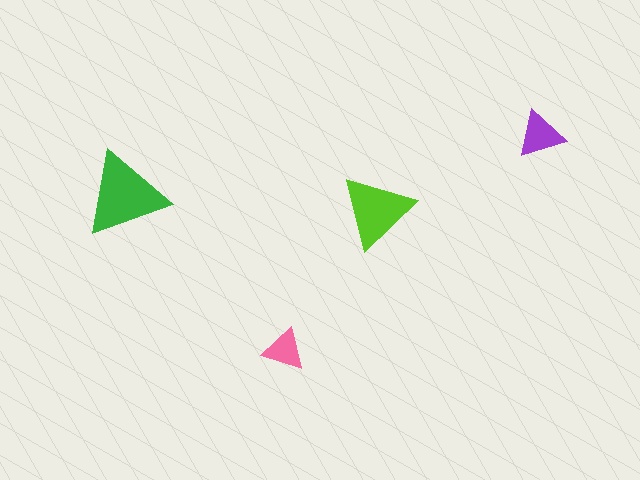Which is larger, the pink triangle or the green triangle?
The green one.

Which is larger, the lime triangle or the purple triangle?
The lime one.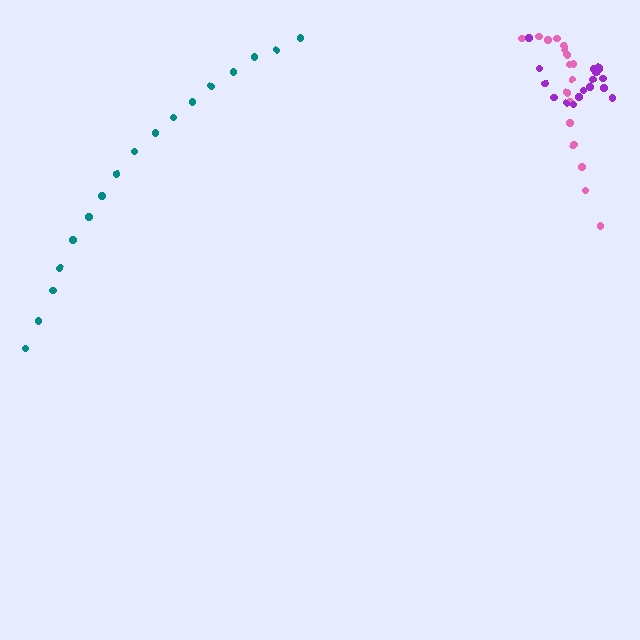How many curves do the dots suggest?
There are 3 distinct paths.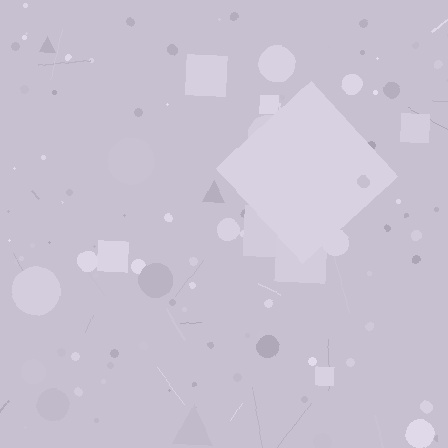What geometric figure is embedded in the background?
A diamond is embedded in the background.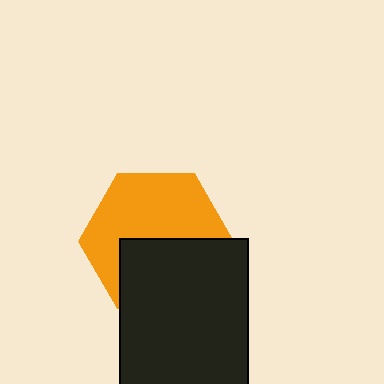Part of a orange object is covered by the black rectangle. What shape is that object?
It is a hexagon.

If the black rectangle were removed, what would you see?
You would see the complete orange hexagon.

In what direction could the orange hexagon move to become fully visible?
The orange hexagon could move up. That would shift it out from behind the black rectangle entirely.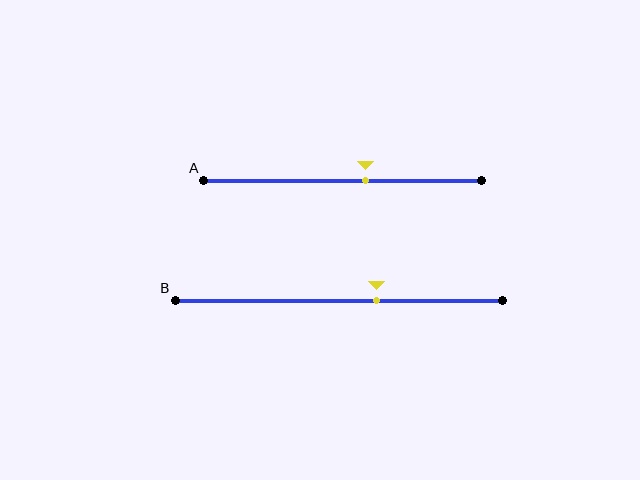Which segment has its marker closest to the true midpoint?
Segment A has its marker closest to the true midpoint.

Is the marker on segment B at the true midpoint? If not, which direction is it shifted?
No, the marker on segment B is shifted to the right by about 11% of the segment length.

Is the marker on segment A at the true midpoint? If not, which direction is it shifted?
No, the marker on segment A is shifted to the right by about 8% of the segment length.